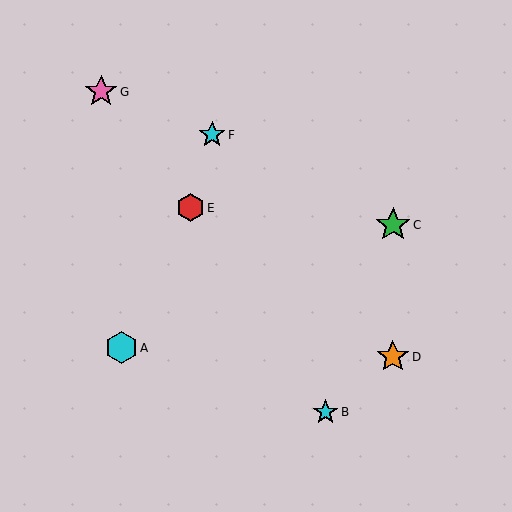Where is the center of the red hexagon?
The center of the red hexagon is at (190, 208).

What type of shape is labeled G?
Shape G is a pink star.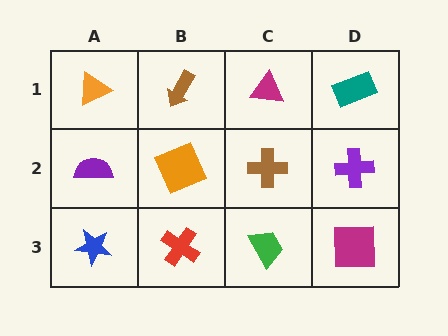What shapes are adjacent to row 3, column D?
A purple cross (row 2, column D), a green trapezoid (row 3, column C).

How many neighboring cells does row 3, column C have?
3.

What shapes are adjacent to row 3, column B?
An orange square (row 2, column B), a blue star (row 3, column A), a green trapezoid (row 3, column C).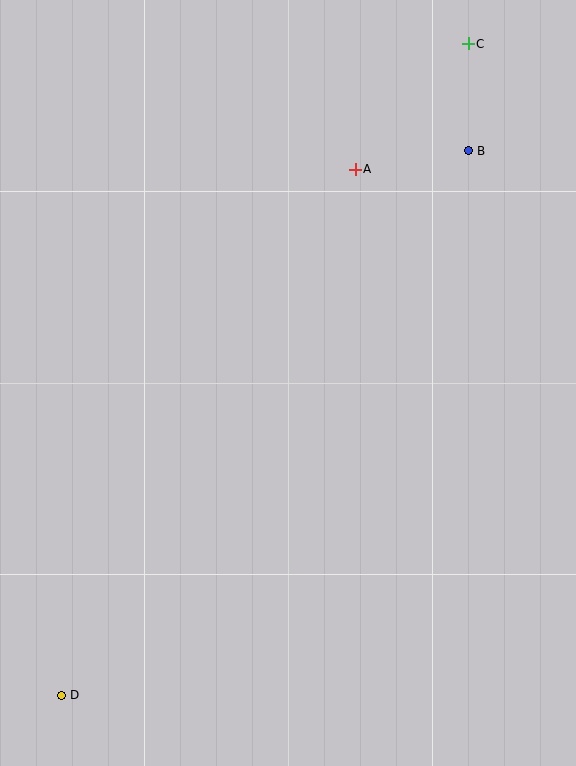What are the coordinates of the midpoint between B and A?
The midpoint between B and A is at (412, 160).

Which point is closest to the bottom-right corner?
Point D is closest to the bottom-right corner.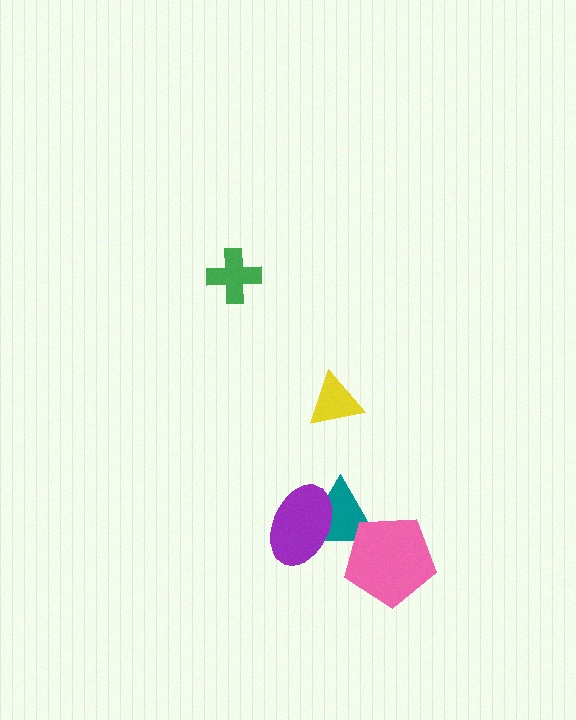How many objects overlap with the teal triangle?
2 objects overlap with the teal triangle.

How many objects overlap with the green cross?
0 objects overlap with the green cross.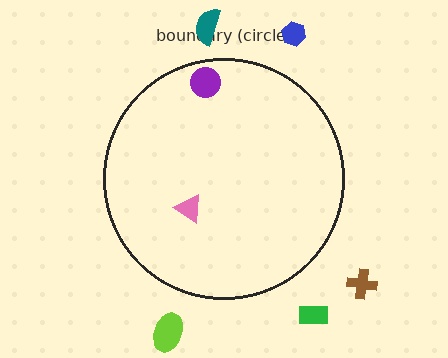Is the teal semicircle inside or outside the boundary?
Outside.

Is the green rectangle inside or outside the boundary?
Outside.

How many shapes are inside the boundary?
2 inside, 5 outside.